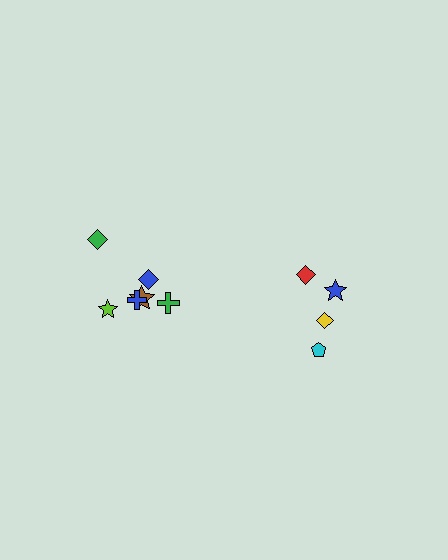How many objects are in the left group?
There are 6 objects.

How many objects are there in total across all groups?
There are 10 objects.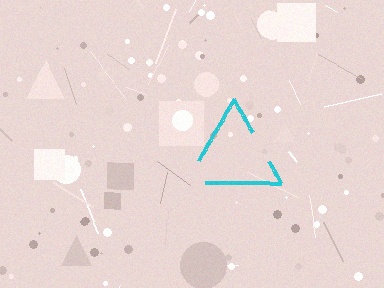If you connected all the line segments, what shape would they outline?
They would outline a triangle.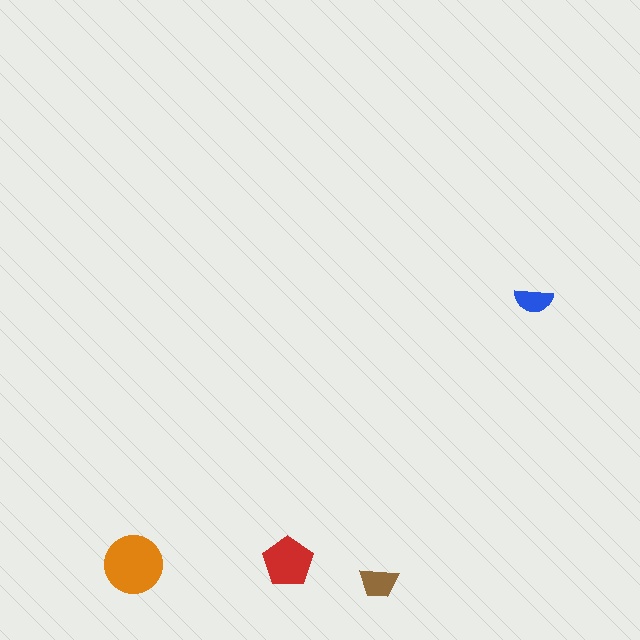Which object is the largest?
The orange circle.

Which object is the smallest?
The blue semicircle.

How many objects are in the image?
There are 4 objects in the image.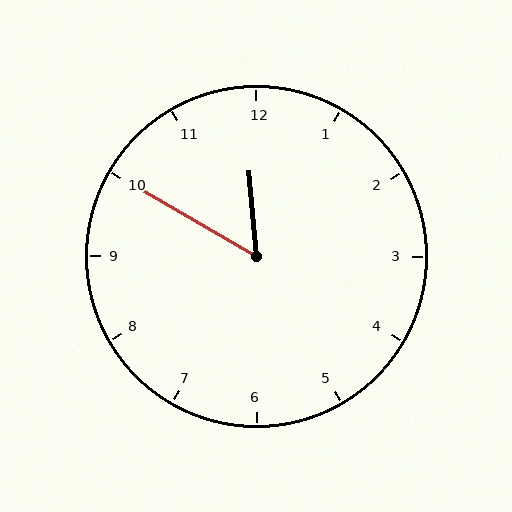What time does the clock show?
11:50.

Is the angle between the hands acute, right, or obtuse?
It is acute.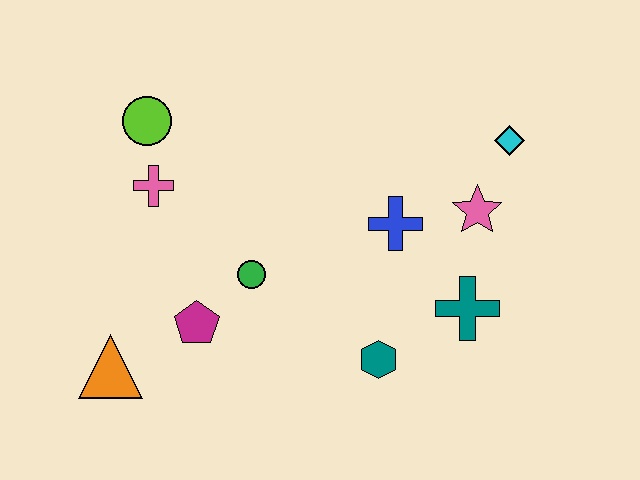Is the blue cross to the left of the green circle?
No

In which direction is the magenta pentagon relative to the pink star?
The magenta pentagon is to the left of the pink star.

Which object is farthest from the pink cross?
The cyan diamond is farthest from the pink cross.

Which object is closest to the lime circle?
The pink cross is closest to the lime circle.